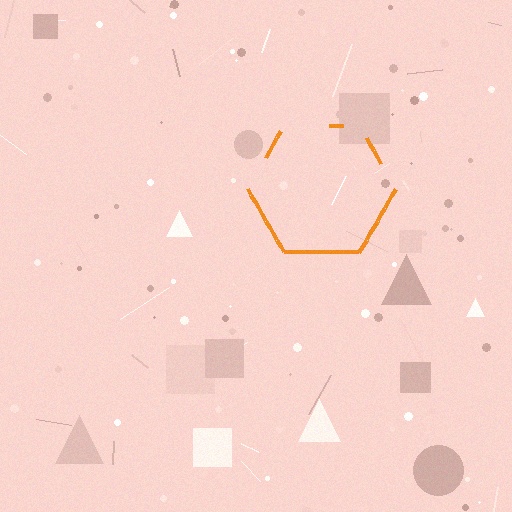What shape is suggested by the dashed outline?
The dashed outline suggests a hexagon.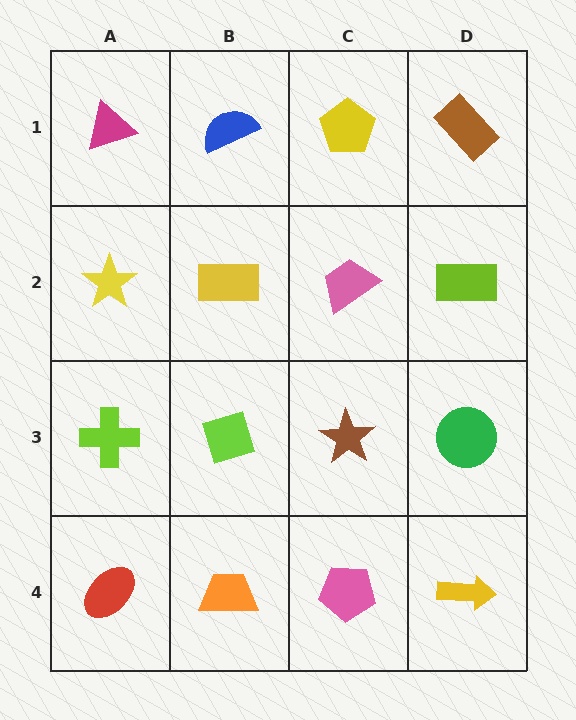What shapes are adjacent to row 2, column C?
A yellow pentagon (row 1, column C), a brown star (row 3, column C), a yellow rectangle (row 2, column B), a lime rectangle (row 2, column D).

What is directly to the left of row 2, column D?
A pink trapezoid.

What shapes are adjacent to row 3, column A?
A yellow star (row 2, column A), a red ellipse (row 4, column A), a lime diamond (row 3, column B).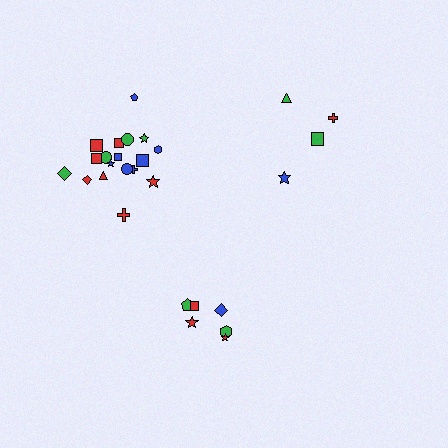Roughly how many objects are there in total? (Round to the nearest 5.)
Roughly 30 objects in total.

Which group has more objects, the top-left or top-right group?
The top-left group.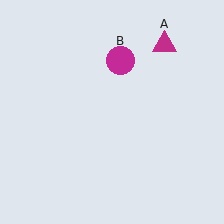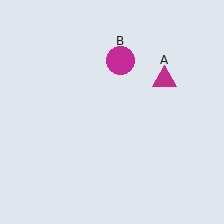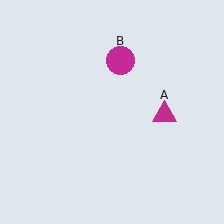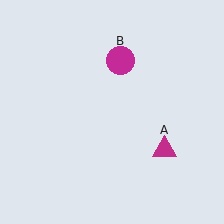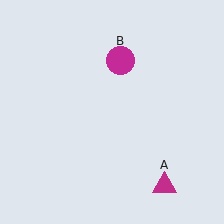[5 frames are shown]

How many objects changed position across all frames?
1 object changed position: magenta triangle (object A).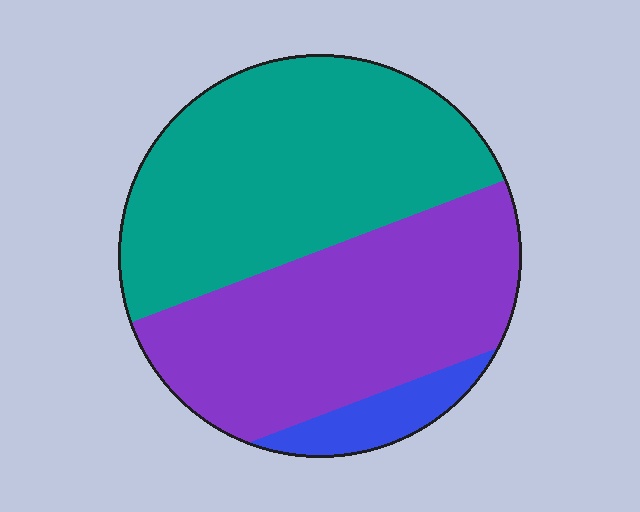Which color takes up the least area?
Blue, at roughly 10%.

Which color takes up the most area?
Teal, at roughly 50%.